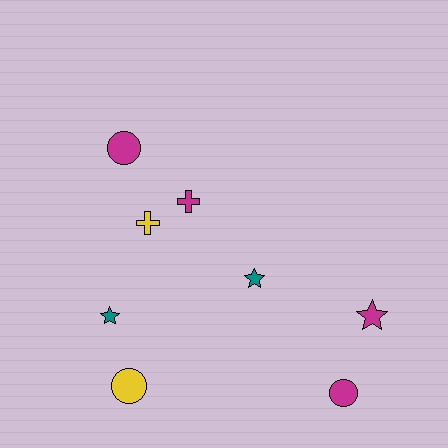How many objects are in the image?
There are 8 objects.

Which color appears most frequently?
Magenta, with 4 objects.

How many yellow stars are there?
There are no yellow stars.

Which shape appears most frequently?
Circle, with 3 objects.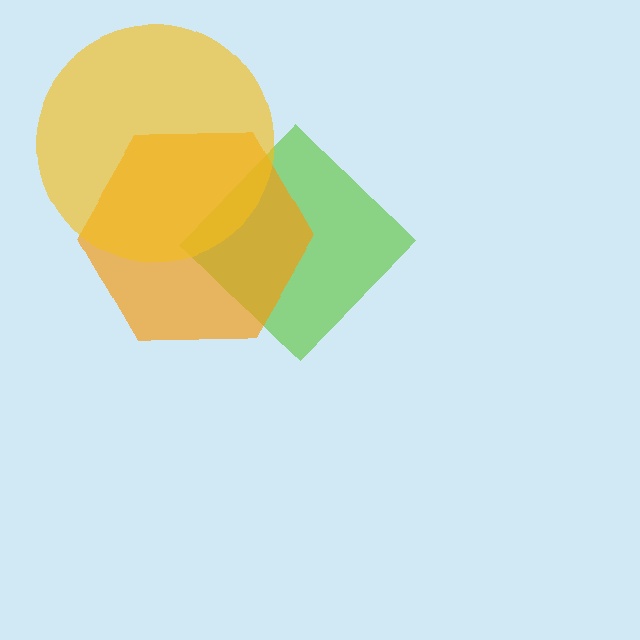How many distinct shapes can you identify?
There are 3 distinct shapes: a lime diamond, an orange hexagon, a yellow circle.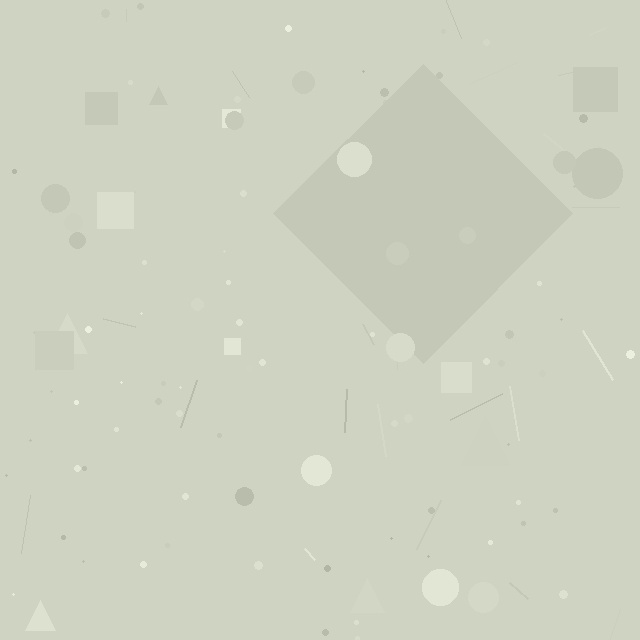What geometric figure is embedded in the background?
A diamond is embedded in the background.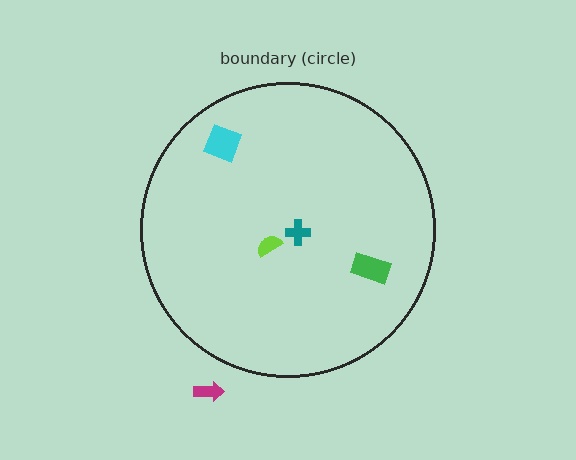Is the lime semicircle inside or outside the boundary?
Inside.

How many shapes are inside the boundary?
4 inside, 1 outside.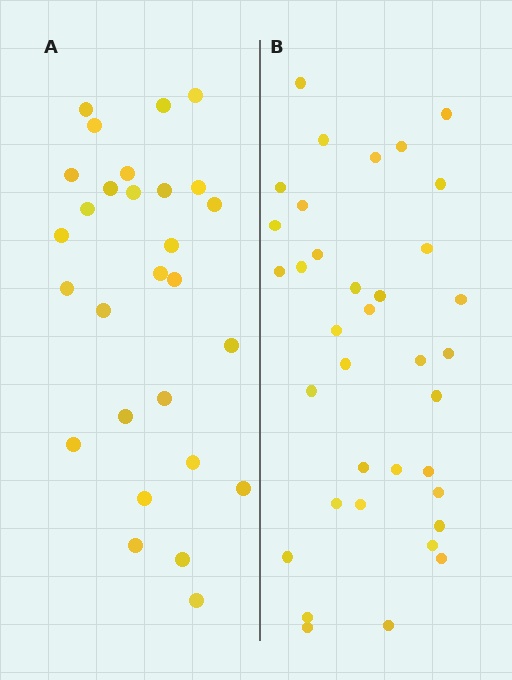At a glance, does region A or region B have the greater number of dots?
Region B (the right region) has more dots.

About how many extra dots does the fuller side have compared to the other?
Region B has roughly 8 or so more dots than region A.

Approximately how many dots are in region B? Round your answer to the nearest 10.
About 40 dots. (The exact count is 36, which rounds to 40.)